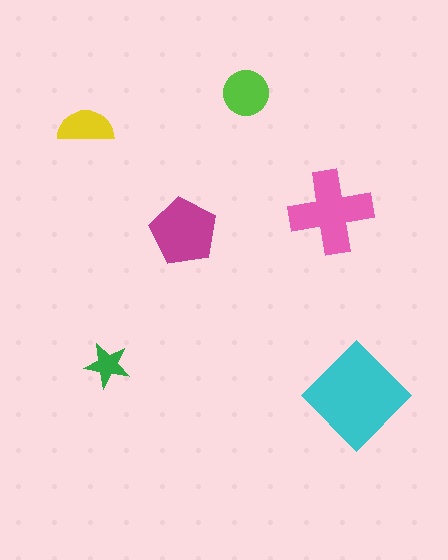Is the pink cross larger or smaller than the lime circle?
Larger.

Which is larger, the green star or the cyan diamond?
The cyan diamond.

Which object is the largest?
The cyan diamond.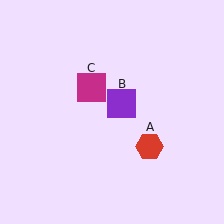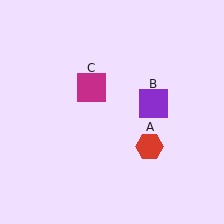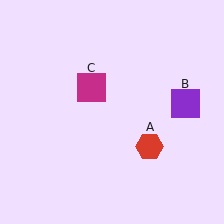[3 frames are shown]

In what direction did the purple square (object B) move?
The purple square (object B) moved right.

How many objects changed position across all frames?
1 object changed position: purple square (object B).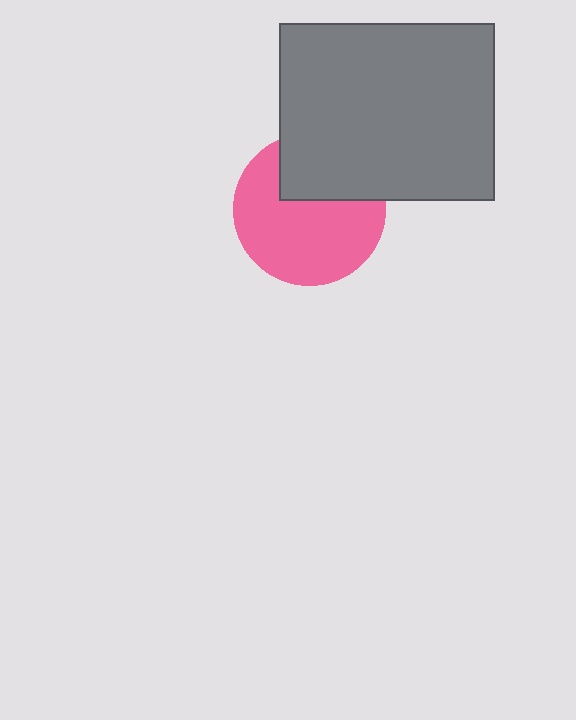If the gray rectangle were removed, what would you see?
You would see the complete pink circle.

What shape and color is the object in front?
The object in front is a gray rectangle.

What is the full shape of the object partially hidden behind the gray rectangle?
The partially hidden object is a pink circle.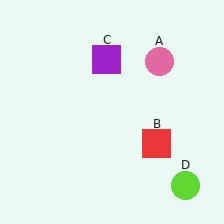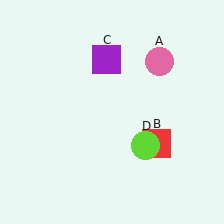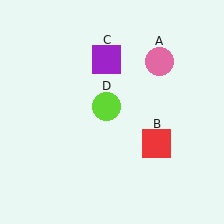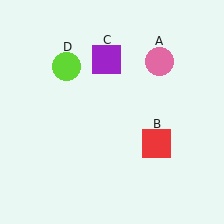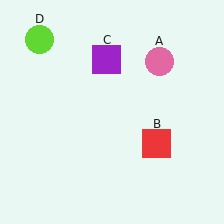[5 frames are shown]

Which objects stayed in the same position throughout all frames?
Pink circle (object A) and red square (object B) and purple square (object C) remained stationary.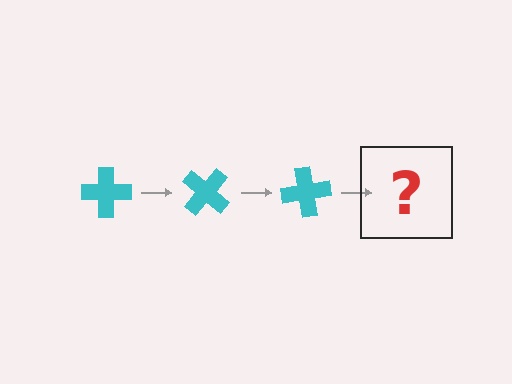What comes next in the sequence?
The next element should be a cyan cross rotated 120 degrees.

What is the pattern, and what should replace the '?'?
The pattern is that the cross rotates 40 degrees each step. The '?' should be a cyan cross rotated 120 degrees.